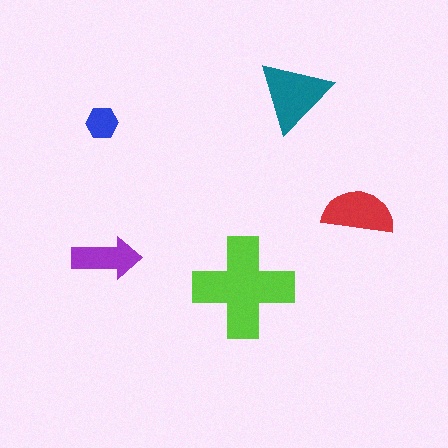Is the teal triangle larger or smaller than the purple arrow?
Larger.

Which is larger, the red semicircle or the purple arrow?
The red semicircle.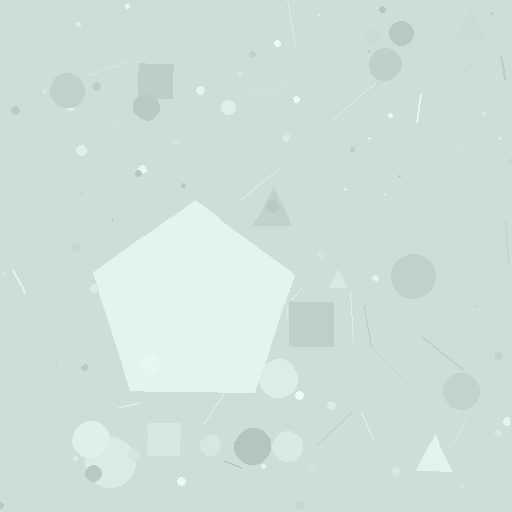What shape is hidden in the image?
A pentagon is hidden in the image.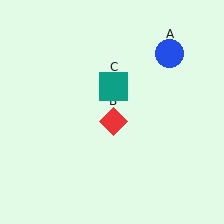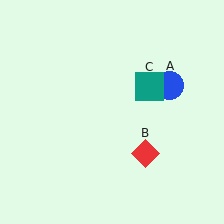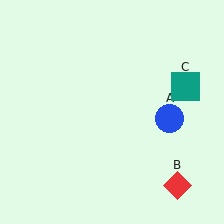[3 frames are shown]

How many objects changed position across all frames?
3 objects changed position: blue circle (object A), red diamond (object B), teal square (object C).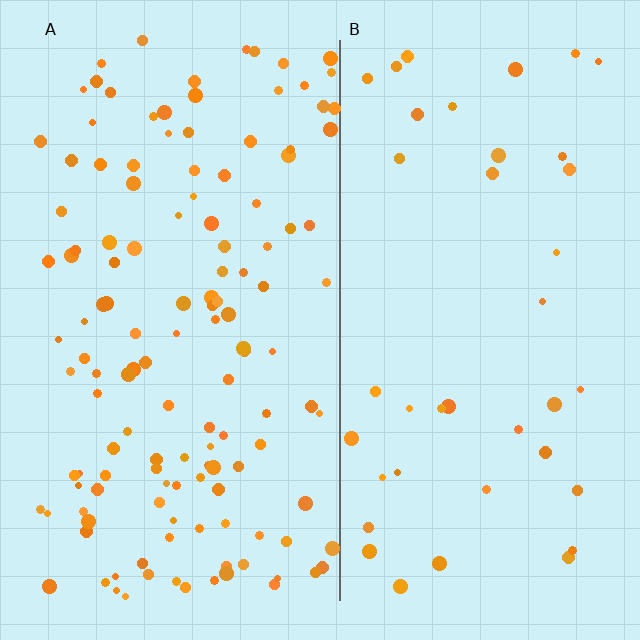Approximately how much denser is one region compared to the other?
Approximately 3.4× — region A over region B.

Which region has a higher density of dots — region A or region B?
A (the left).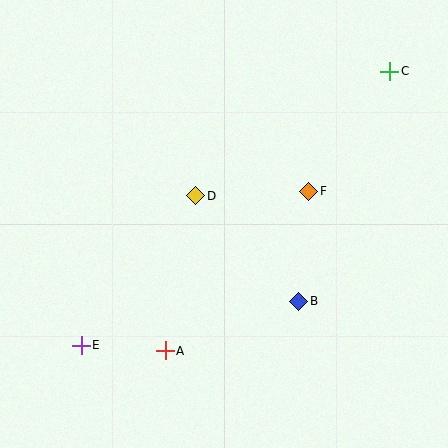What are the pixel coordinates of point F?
Point F is at (309, 192).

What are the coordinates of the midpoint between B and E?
The midpoint between B and E is at (190, 323).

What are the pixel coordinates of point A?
Point A is at (165, 351).